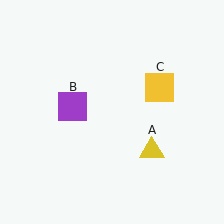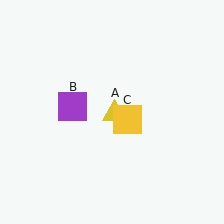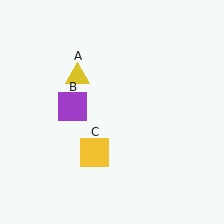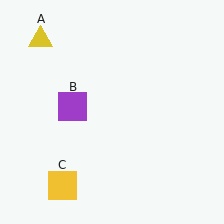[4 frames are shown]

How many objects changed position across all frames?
2 objects changed position: yellow triangle (object A), yellow square (object C).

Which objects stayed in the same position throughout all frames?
Purple square (object B) remained stationary.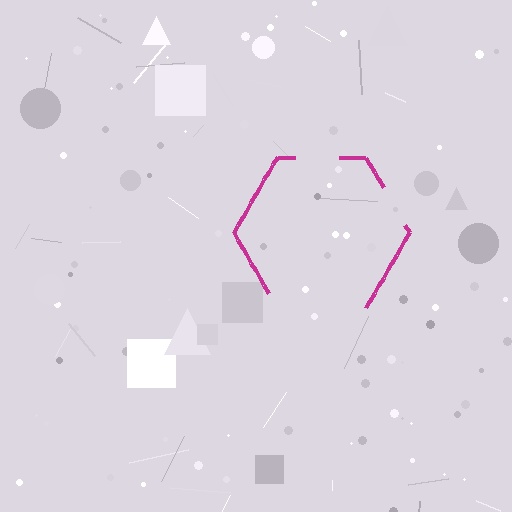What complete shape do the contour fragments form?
The contour fragments form a hexagon.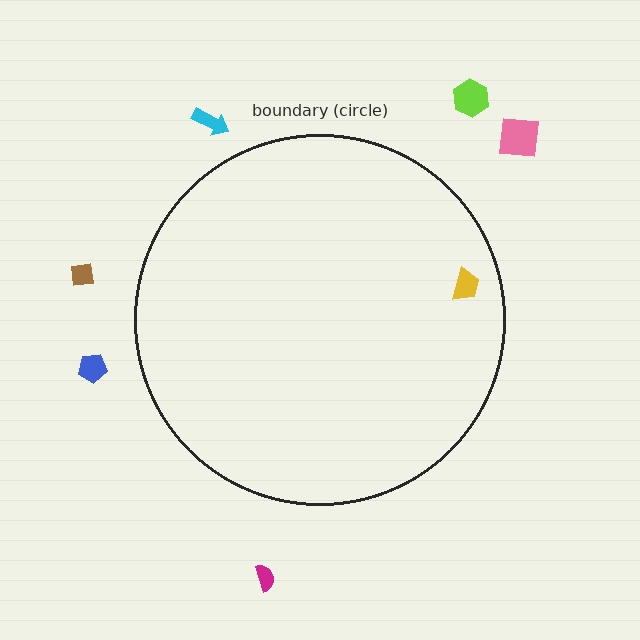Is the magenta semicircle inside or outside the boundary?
Outside.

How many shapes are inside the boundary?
1 inside, 6 outside.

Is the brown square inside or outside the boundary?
Outside.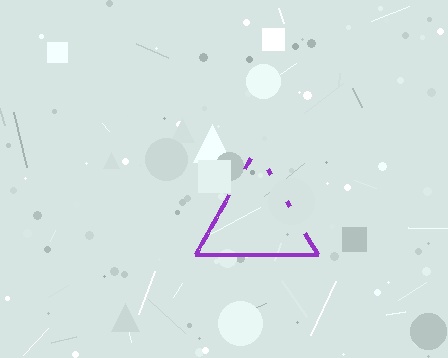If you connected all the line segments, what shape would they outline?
They would outline a triangle.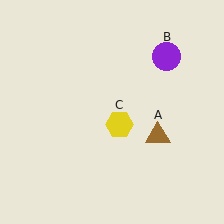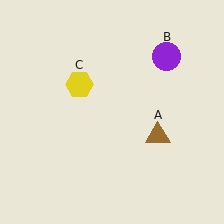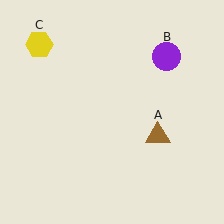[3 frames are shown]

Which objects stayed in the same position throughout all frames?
Brown triangle (object A) and purple circle (object B) remained stationary.